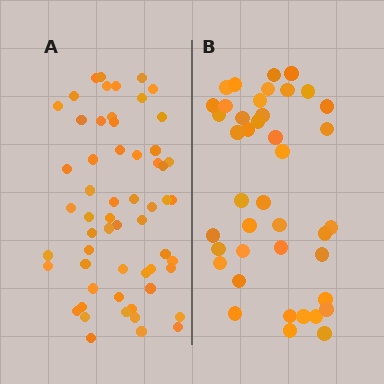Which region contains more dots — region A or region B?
Region A (the left region) has more dots.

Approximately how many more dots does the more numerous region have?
Region A has approximately 15 more dots than region B.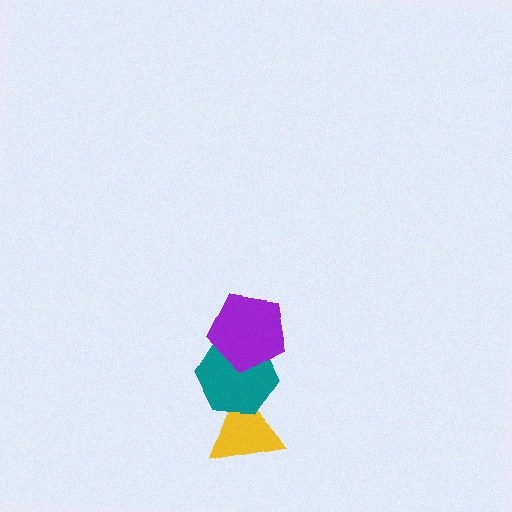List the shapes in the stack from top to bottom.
From top to bottom: the purple pentagon, the teal hexagon, the yellow triangle.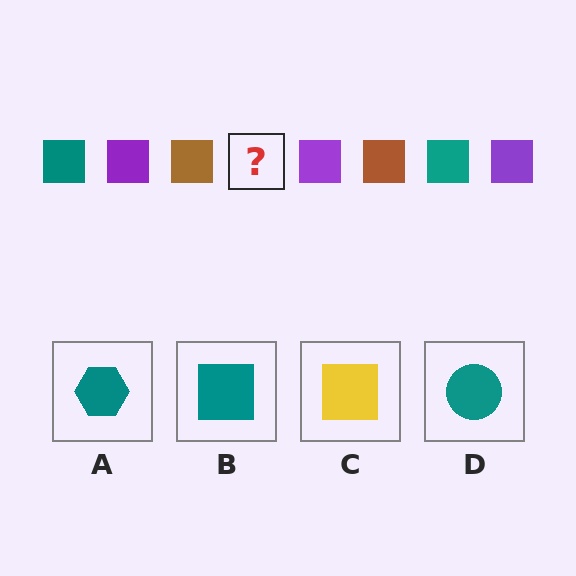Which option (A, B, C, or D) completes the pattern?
B.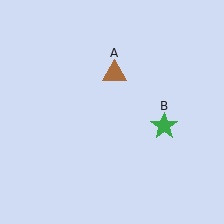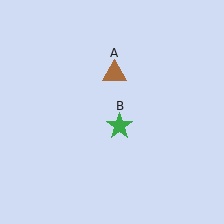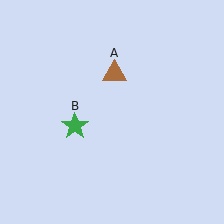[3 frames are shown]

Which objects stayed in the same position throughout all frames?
Brown triangle (object A) remained stationary.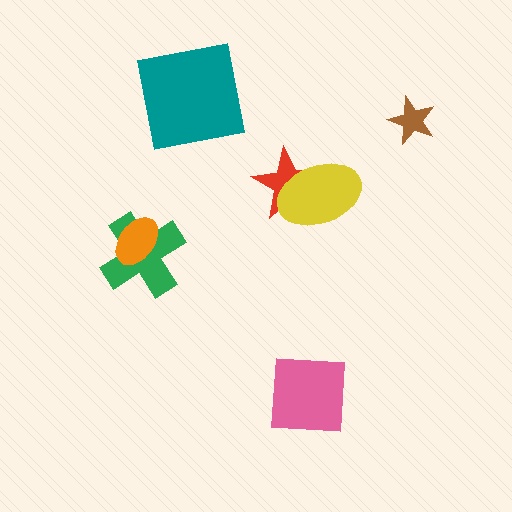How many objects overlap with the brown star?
0 objects overlap with the brown star.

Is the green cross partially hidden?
Yes, it is partially covered by another shape.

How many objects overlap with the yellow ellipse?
1 object overlaps with the yellow ellipse.